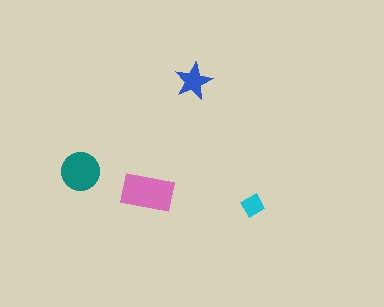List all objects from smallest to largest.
The cyan diamond, the blue star, the teal circle, the pink rectangle.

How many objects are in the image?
There are 4 objects in the image.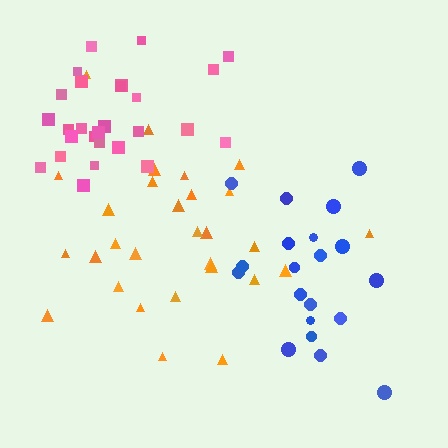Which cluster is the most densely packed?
Pink.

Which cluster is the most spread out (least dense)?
Orange.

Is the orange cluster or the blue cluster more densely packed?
Blue.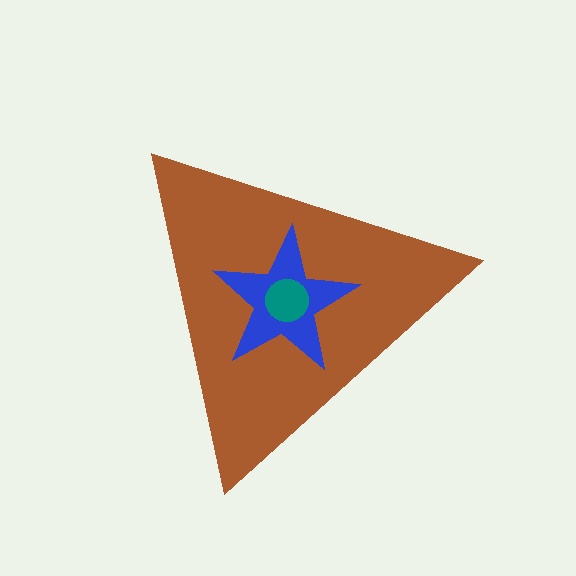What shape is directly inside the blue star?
The teal circle.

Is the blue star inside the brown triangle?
Yes.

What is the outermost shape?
The brown triangle.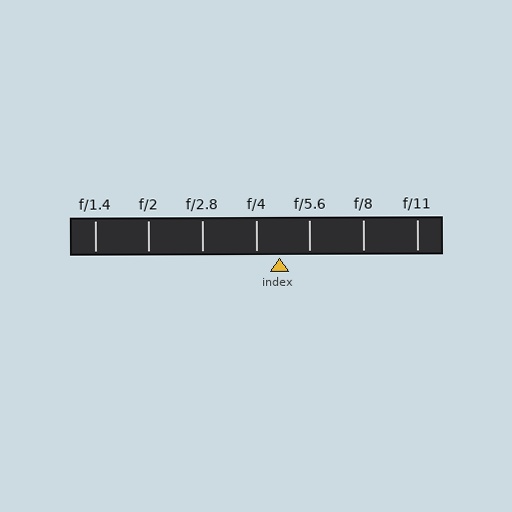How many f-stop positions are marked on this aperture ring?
There are 7 f-stop positions marked.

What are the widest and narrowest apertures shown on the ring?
The widest aperture shown is f/1.4 and the narrowest is f/11.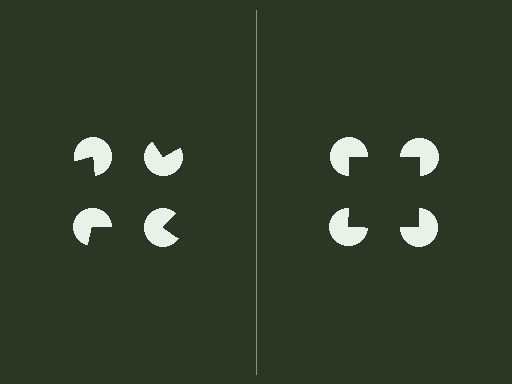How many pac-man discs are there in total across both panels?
8 — 4 on each side.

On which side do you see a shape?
An illusory square appears on the right side. On the left side the wedge cuts are rotated, so no coherent shape forms.